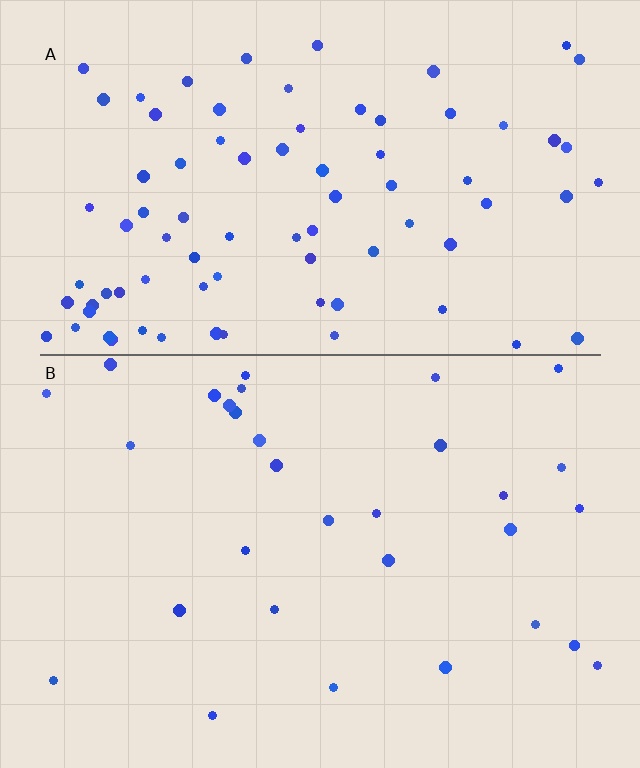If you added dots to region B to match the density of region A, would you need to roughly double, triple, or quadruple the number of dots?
Approximately triple.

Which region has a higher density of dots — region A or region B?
A (the top).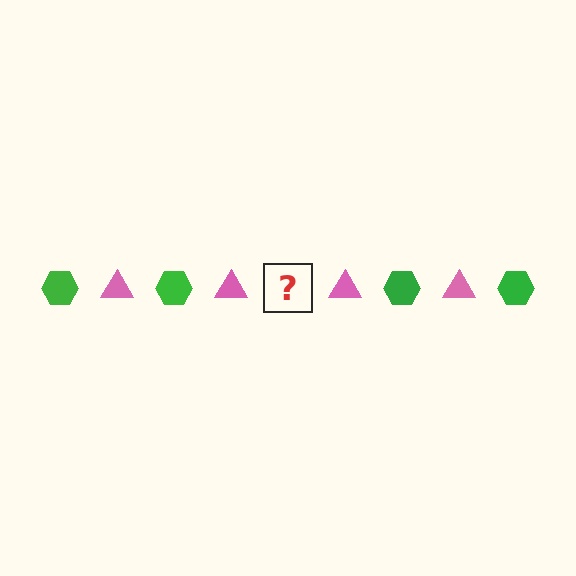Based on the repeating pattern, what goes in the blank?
The blank should be a green hexagon.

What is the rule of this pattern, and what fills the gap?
The rule is that the pattern alternates between green hexagon and pink triangle. The gap should be filled with a green hexagon.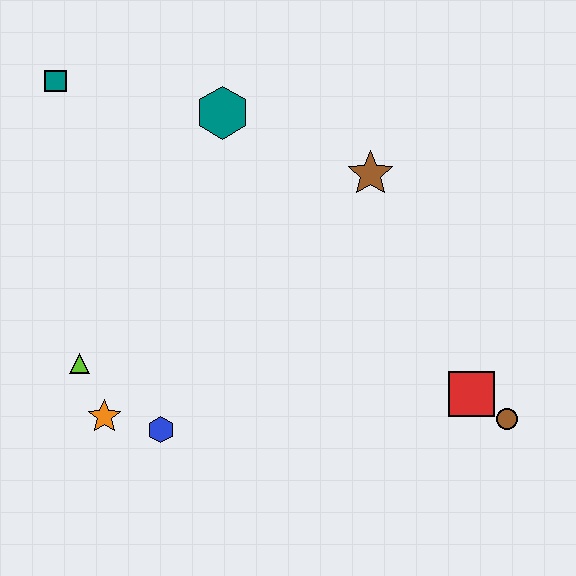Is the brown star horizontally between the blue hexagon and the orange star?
No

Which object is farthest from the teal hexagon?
The brown circle is farthest from the teal hexagon.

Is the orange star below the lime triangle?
Yes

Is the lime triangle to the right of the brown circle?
No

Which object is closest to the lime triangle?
The orange star is closest to the lime triangle.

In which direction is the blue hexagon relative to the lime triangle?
The blue hexagon is to the right of the lime triangle.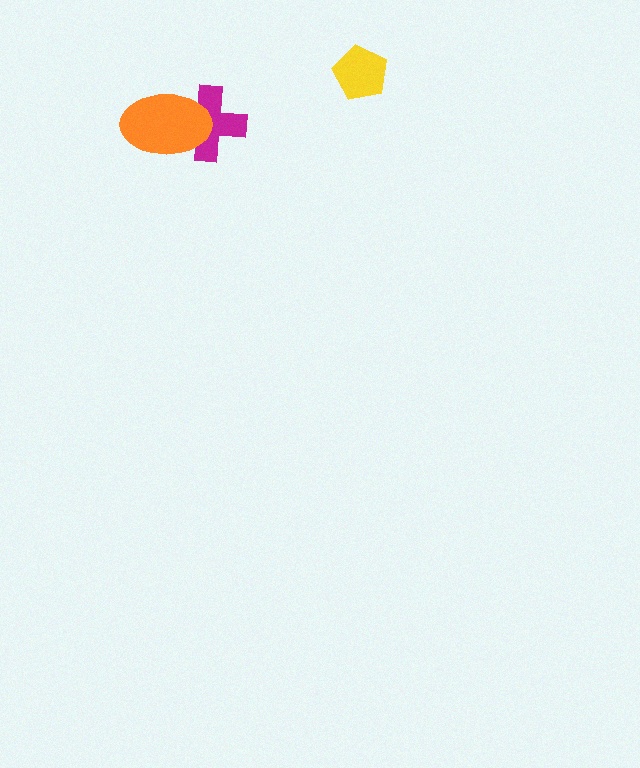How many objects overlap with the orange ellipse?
1 object overlaps with the orange ellipse.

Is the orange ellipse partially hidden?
No, no other shape covers it.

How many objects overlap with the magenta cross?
1 object overlaps with the magenta cross.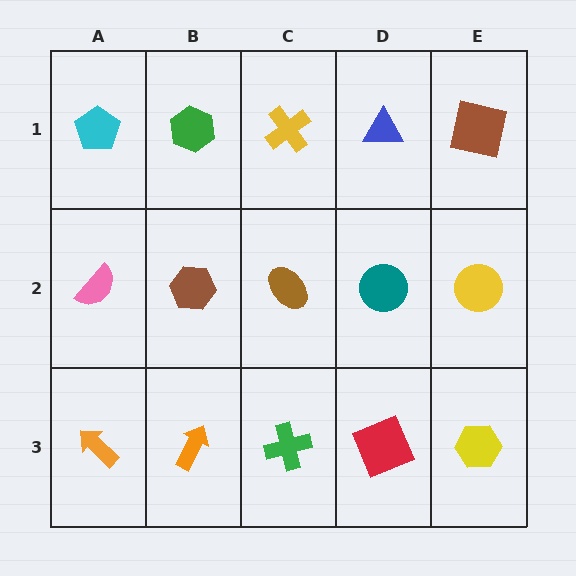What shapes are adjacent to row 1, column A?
A pink semicircle (row 2, column A), a green hexagon (row 1, column B).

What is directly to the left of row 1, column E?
A blue triangle.